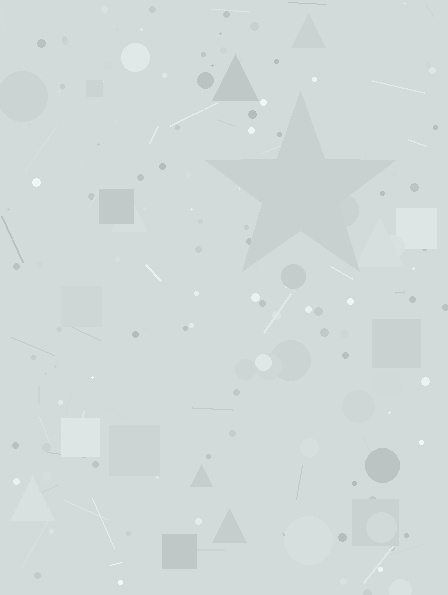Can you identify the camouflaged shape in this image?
The camouflaged shape is a star.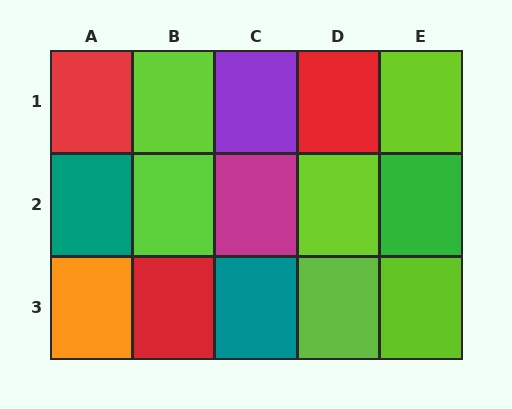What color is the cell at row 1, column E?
Lime.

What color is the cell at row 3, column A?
Orange.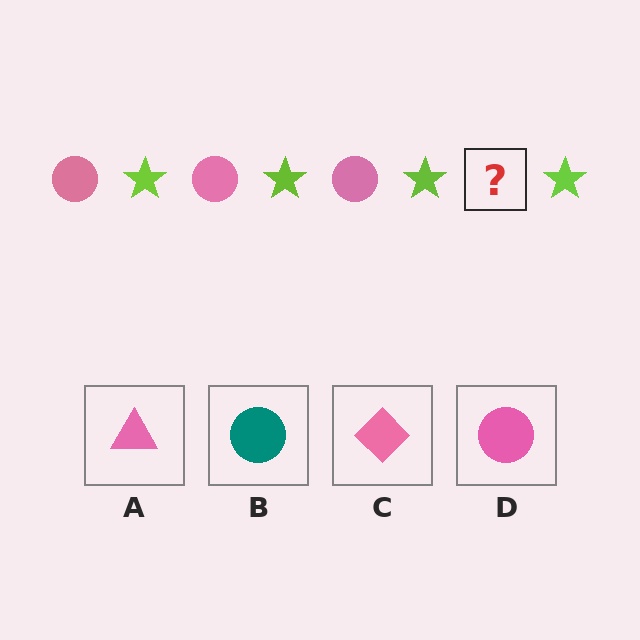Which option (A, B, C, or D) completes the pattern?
D.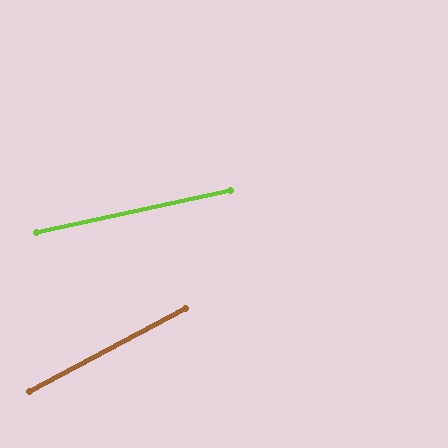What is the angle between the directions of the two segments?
Approximately 16 degrees.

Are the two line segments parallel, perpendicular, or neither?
Neither parallel nor perpendicular — they differ by about 16°.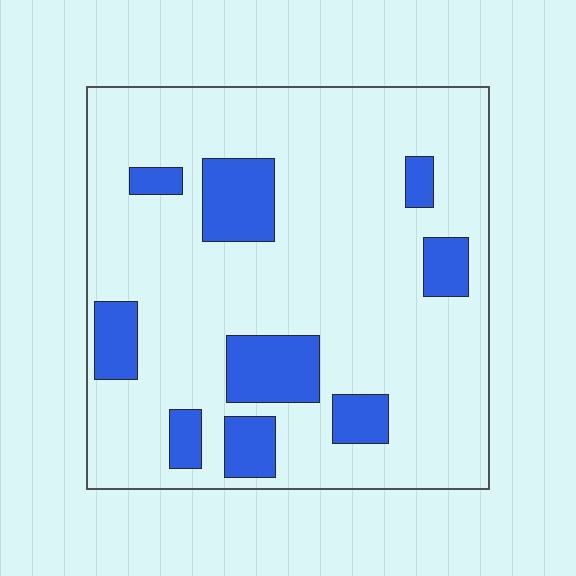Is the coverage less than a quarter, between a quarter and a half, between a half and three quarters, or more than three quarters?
Less than a quarter.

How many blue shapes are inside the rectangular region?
9.